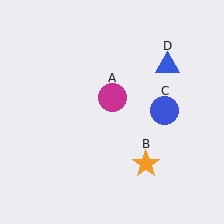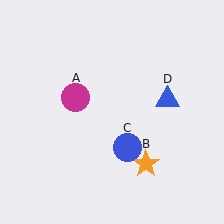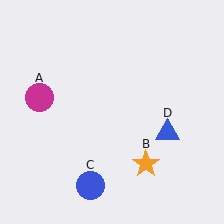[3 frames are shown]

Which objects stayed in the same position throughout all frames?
Orange star (object B) remained stationary.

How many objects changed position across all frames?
3 objects changed position: magenta circle (object A), blue circle (object C), blue triangle (object D).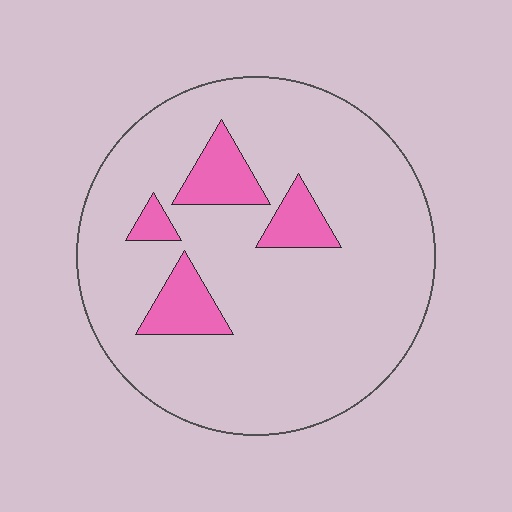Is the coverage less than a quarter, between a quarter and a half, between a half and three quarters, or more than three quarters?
Less than a quarter.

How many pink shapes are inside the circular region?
4.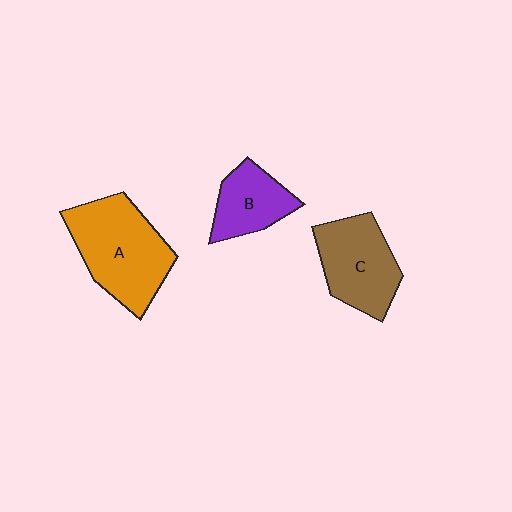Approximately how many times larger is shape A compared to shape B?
Approximately 1.8 times.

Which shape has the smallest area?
Shape B (purple).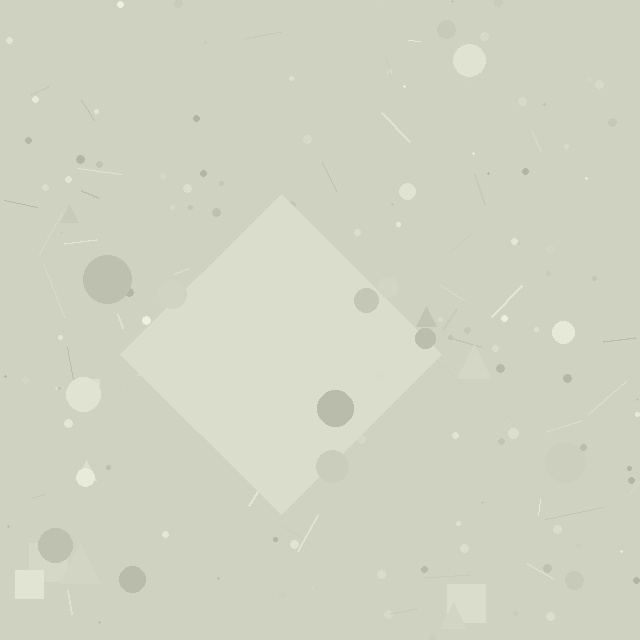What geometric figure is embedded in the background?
A diamond is embedded in the background.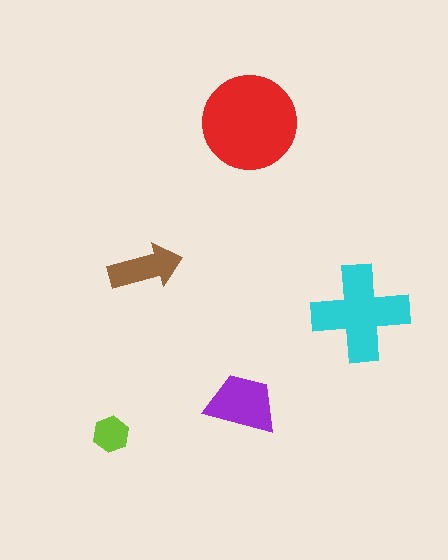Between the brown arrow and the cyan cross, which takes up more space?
The cyan cross.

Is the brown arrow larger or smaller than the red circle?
Smaller.